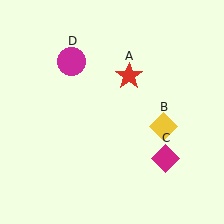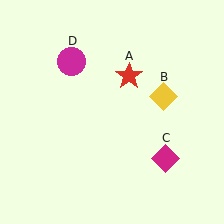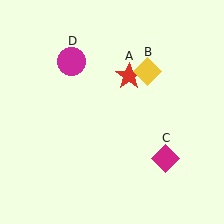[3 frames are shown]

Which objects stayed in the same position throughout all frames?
Red star (object A) and magenta diamond (object C) and magenta circle (object D) remained stationary.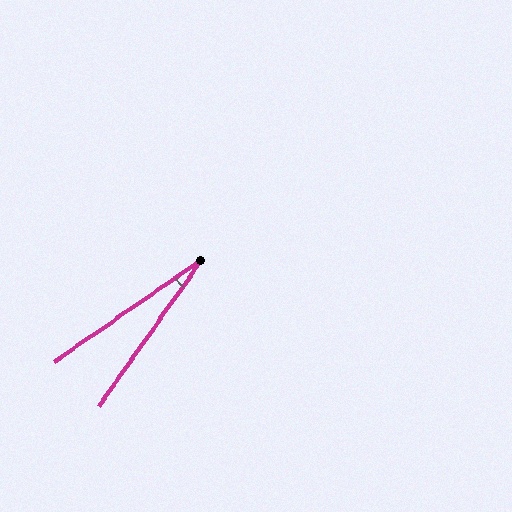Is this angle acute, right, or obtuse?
It is acute.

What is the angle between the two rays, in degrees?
Approximately 20 degrees.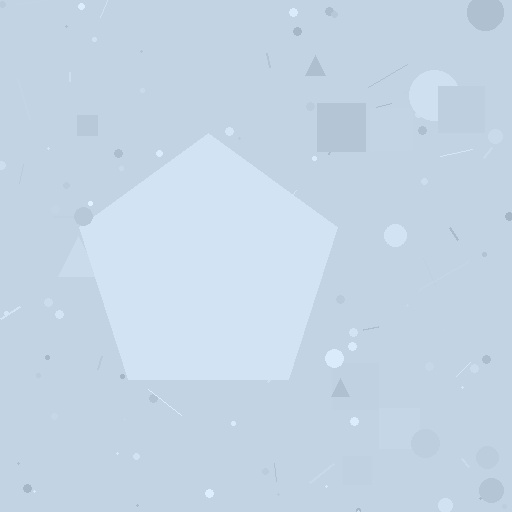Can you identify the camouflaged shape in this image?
The camouflaged shape is a pentagon.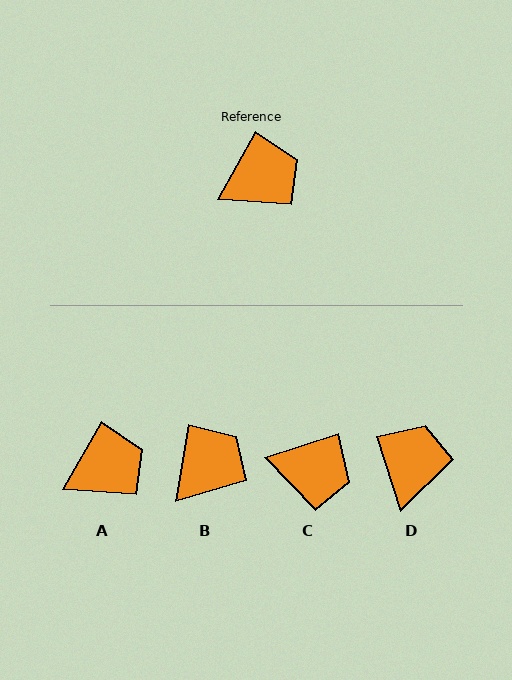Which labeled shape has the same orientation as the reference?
A.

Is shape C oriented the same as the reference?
No, it is off by about 43 degrees.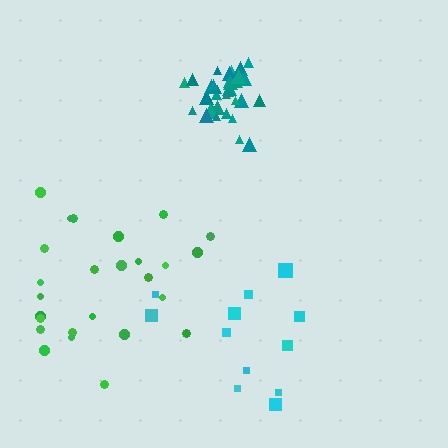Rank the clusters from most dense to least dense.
teal, green, cyan.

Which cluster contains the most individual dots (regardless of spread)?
Teal (33).